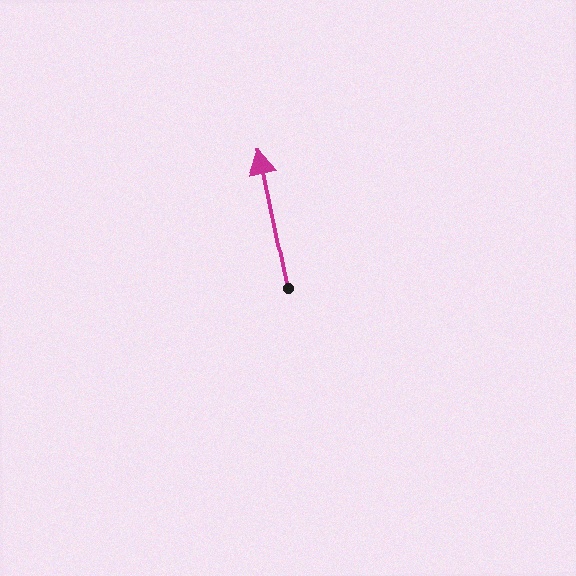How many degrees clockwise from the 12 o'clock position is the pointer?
Approximately 348 degrees.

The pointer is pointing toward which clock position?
Roughly 12 o'clock.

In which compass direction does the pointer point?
North.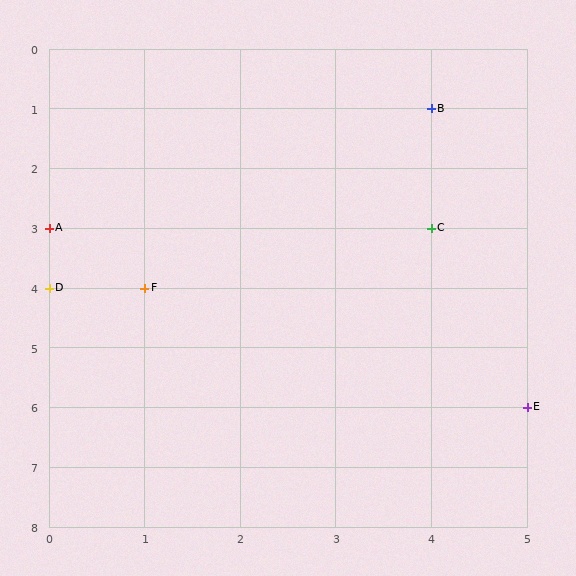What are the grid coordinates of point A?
Point A is at grid coordinates (0, 3).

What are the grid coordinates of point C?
Point C is at grid coordinates (4, 3).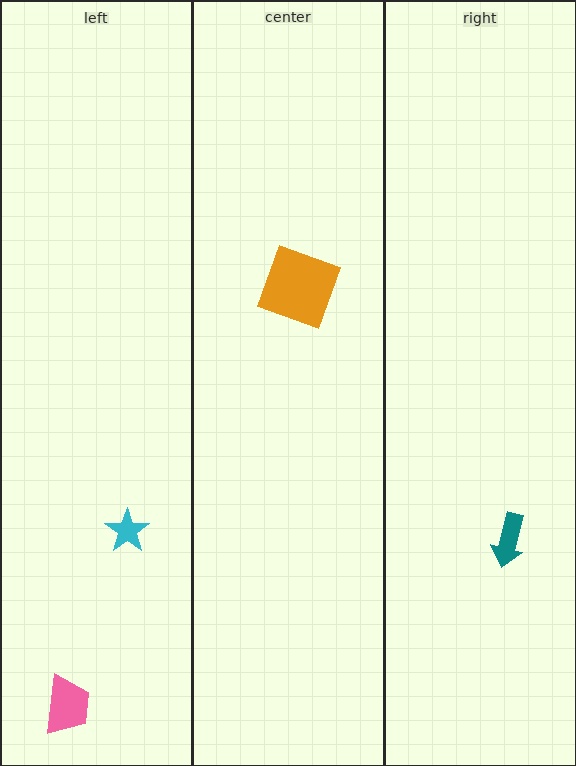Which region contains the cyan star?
The left region.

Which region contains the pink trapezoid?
The left region.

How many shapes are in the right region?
1.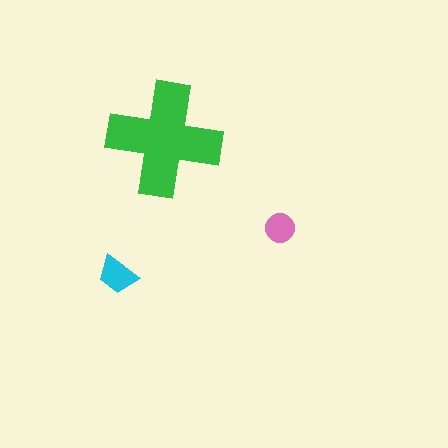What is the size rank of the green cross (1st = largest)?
1st.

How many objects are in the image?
There are 3 objects in the image.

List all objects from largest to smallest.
The green cross, the cyan trapezoid, the pink circle.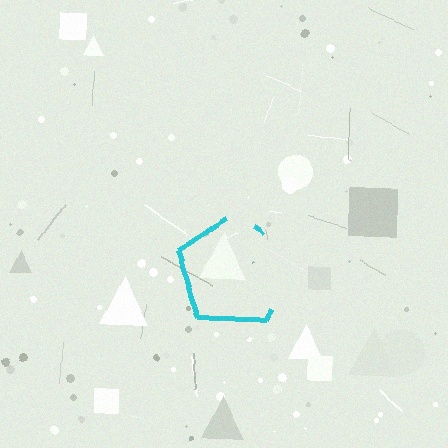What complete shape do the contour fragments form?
The contour fragments form a pentagon.